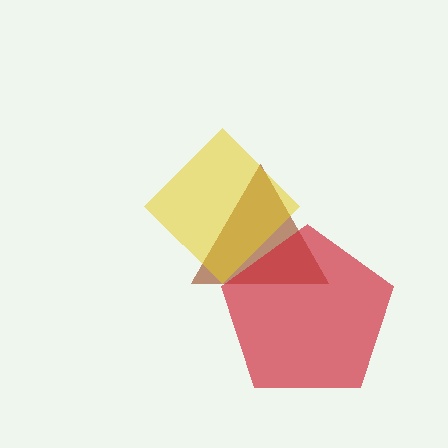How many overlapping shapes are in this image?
There are 3 overlapping shapes in the image.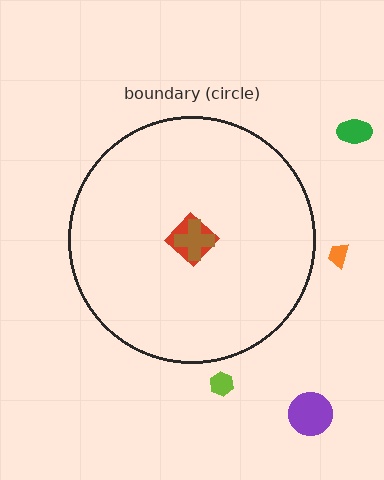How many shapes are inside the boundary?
3 inside, 4 outside.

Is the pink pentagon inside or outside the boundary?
Inside.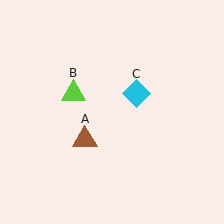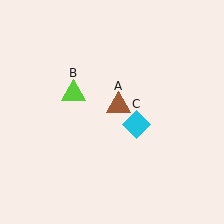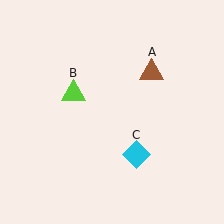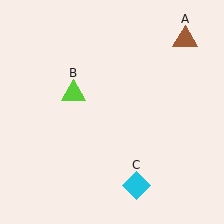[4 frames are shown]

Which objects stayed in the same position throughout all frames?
Lime triangle (object B) remained stationary.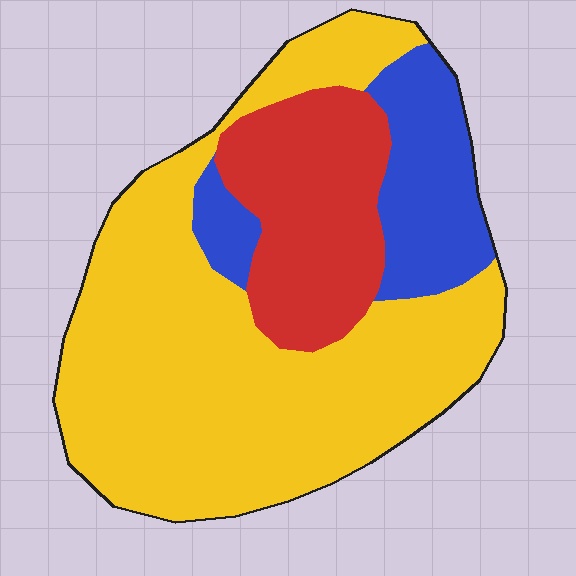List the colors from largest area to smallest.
From largest to smallest: yellow, red, blue.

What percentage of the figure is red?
Red covers 21% of the figure.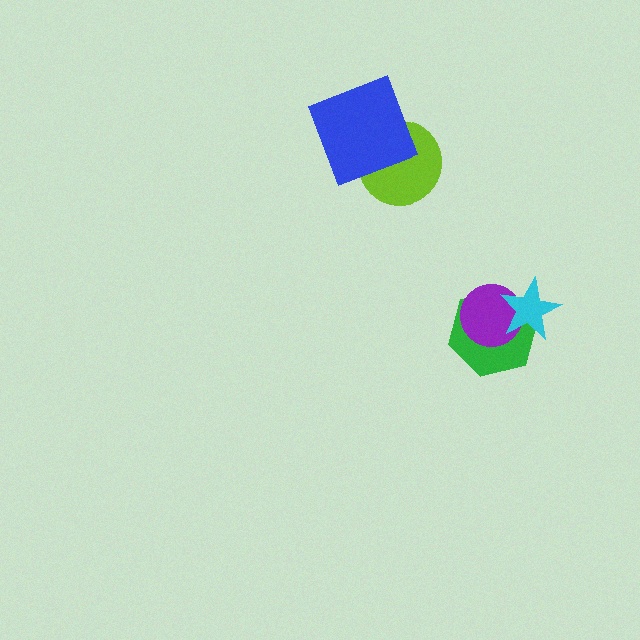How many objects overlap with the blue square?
1 object overlaps with the blue square.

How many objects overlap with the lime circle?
1 object overlaps with the lime circle.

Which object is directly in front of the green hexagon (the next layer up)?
The purple circle is directly in front of the green hexagon.